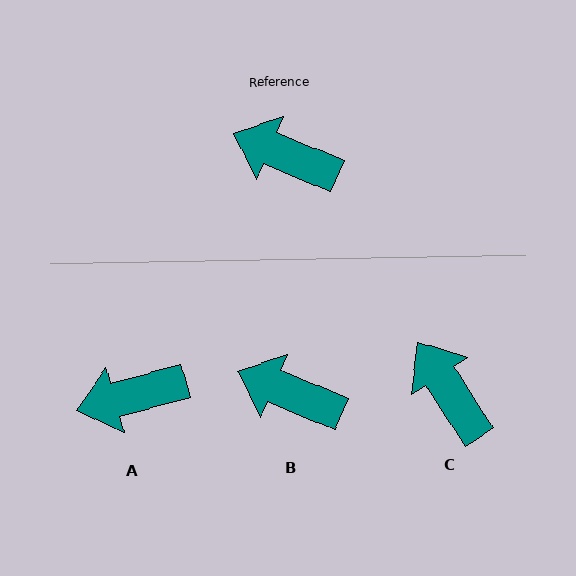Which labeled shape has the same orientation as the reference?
B.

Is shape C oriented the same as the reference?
No, it is off by about 34 degrees.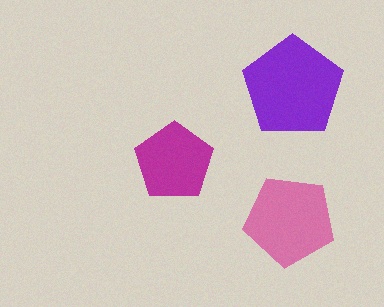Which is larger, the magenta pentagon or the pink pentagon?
The pink one.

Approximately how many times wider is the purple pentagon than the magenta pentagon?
About 1.5 times wider.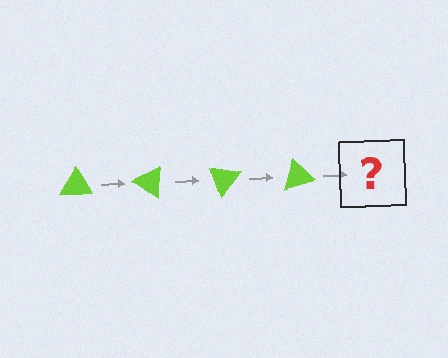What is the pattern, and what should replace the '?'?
The pattern is that the triangle rotates 35 degrees each step. The '?' should be a lime triangle rotated 140 degrees.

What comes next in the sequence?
The next element should be a lime triangle rotated 140 degrees.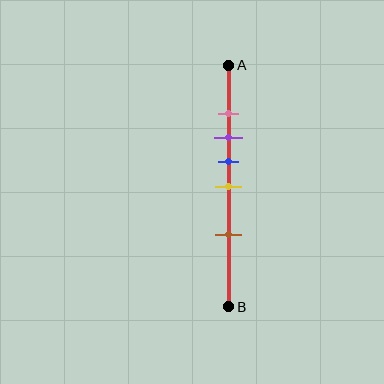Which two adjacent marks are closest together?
The pink and purple marks are the closest adjacent pair.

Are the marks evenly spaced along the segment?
No, the marks are not evenly spaced.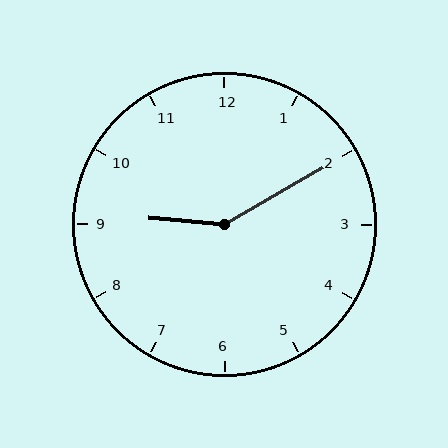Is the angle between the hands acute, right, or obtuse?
It is obtuse.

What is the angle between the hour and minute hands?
Approximately 145 degrees.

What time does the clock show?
9:10.